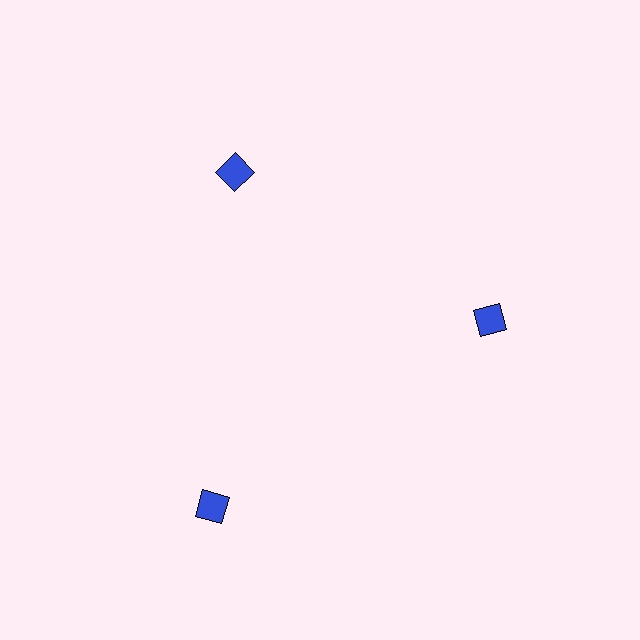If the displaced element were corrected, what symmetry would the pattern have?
It would have 3-fold rotational symmetry — the pattern would map onto itself every 120 degrees.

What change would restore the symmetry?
The symmetry would be restored by moving it inward, back onto the ring so that all 3 diamonds sit at equal angles and equal distance from the center.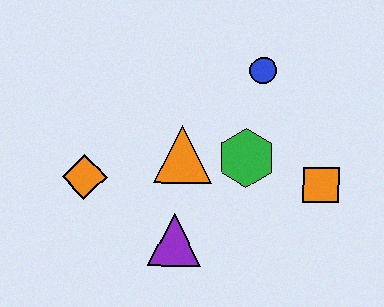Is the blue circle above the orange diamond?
Yes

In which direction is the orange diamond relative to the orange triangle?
The orange diamond is to the left of the orange triangle.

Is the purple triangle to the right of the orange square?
No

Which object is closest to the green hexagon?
The orange triangle is closest to the green hexagon.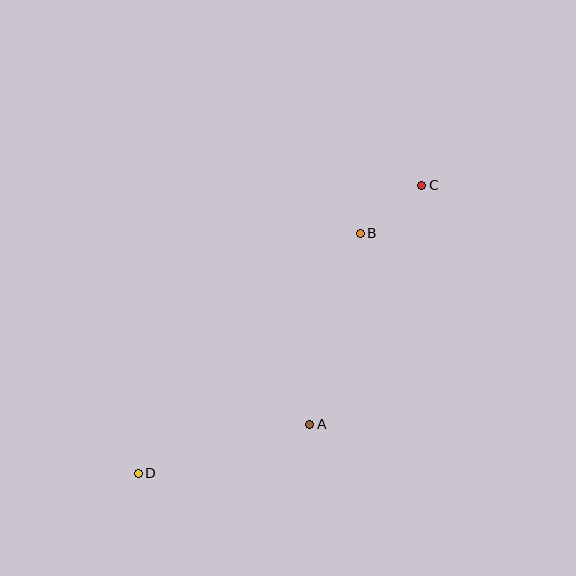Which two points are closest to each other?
Points B and C are closest to each other.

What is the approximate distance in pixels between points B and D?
The distance between B and D is approximately 327 pixels.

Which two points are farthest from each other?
Points C and D are farthest from each other.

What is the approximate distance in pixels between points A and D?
The distance between A and D is approximately 179 pixels.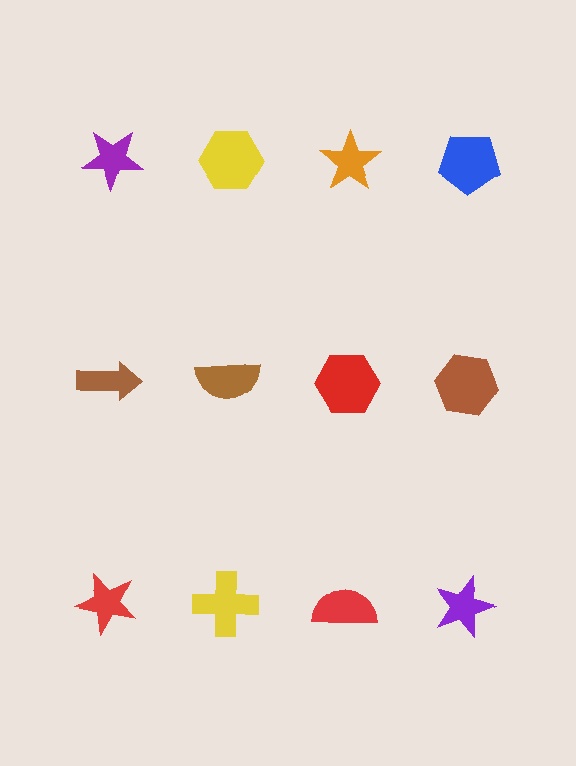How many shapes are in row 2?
4 shapes.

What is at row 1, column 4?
A blue pentagon.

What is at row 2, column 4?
A brown hexagon.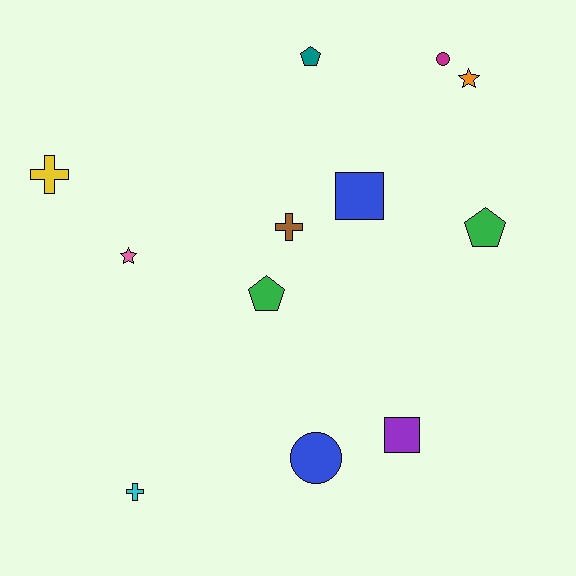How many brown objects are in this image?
There is 1 brown object.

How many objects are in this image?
There are 12 objects.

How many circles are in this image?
There are 2 circles.